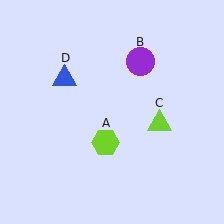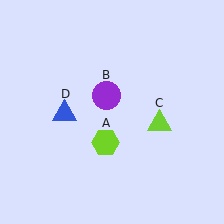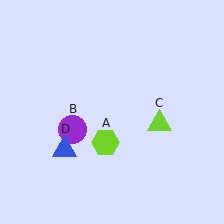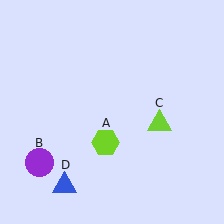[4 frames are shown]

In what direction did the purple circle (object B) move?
The purple circle (object B) moved down and to the left.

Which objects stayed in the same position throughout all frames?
Lime hexagon (object A) and lime triangle (object C) remained stationary.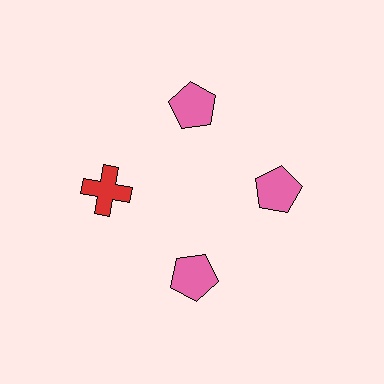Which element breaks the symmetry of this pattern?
The red cross at roughly the 9 o'clock position breaks the symmetry. All other shapes are pink pentagons.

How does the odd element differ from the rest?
It differs in both color (red instead of pink) and shape (cross instead of pentagon).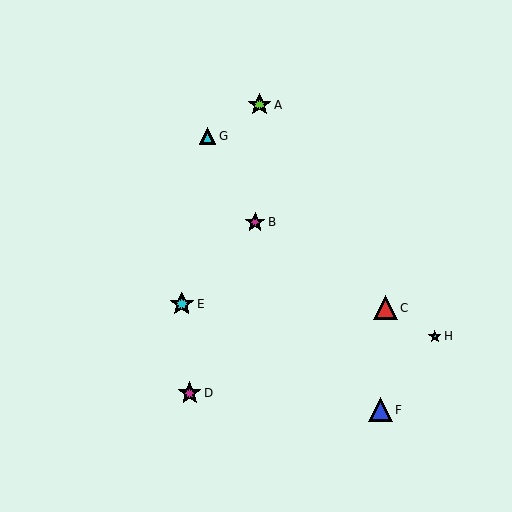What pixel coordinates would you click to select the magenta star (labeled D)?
Click at (190, 393) to select the magenta star D.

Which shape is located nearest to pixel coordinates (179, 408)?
The magenta star (labeled D) at (190, 393) is nearest to that location.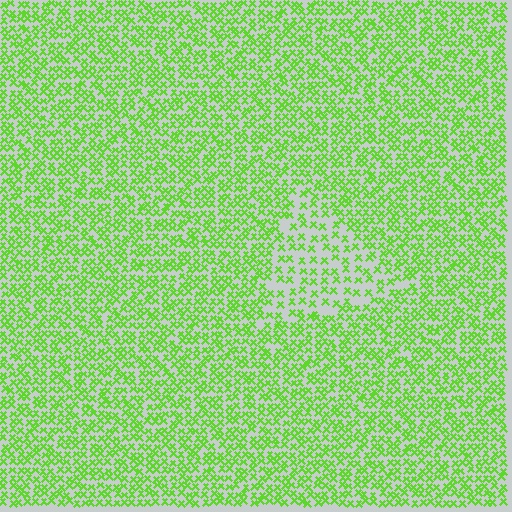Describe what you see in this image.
The image contains small lime elements arranged at two different densities. A triangle-shaped region is visible where the elements are less densely packed than the surrounding area.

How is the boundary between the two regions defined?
The boundary is defined by a change in element density (approximately 1.9x ratio). All elements are the same color, size, and shape.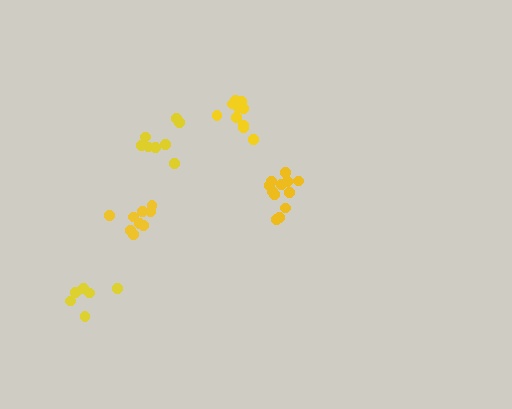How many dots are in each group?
Group 1: 12 dots, Group 2: 9 dots, Group 3: 6 dots, Group 4: 10 dots, Group 5: 8 dots (45 total).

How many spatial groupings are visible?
There are 5 spatial groupings.